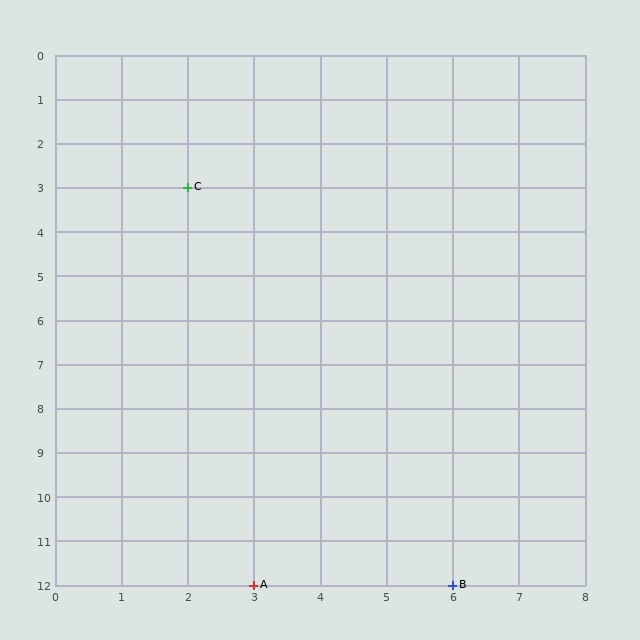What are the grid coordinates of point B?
Point B is at grid coordinates (6, 12).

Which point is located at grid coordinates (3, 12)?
Point A is at (3, 12).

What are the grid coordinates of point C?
Point C is at grid coordinates (2, 3).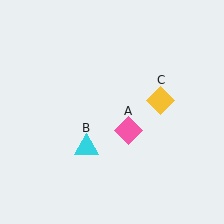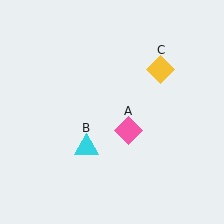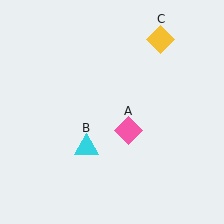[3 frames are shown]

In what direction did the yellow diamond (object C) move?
The yellow diamond (object C) moved up.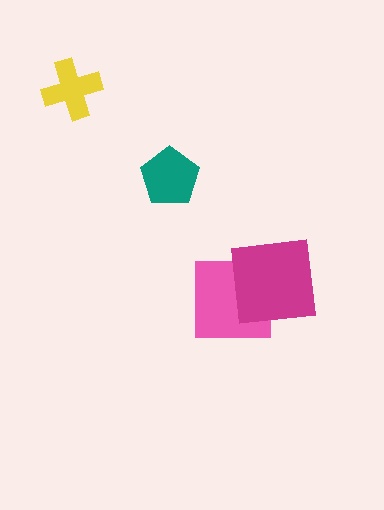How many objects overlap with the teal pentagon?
0 objects overlap with the teal pentagon.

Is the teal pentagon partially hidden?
No, no other shape covers it.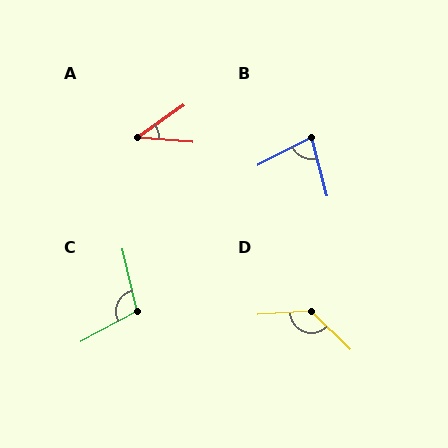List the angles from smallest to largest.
A (40°), B (78°), C (105°), D (132°).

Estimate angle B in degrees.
Approximately 78 degrees.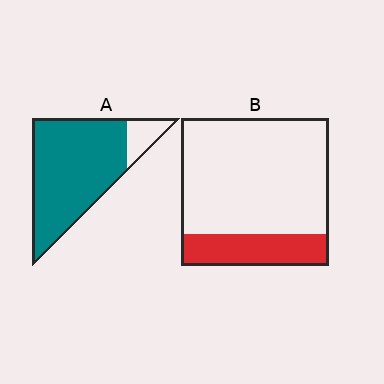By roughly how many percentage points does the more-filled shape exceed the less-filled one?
By roughly 65 percentage points (A over B).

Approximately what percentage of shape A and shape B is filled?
A is approximately 85% and B is approximately 20%.